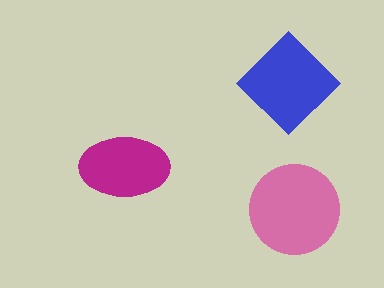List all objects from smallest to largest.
The magenta ellipse, the blue diamond, the pink circle.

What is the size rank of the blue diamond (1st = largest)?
2nd.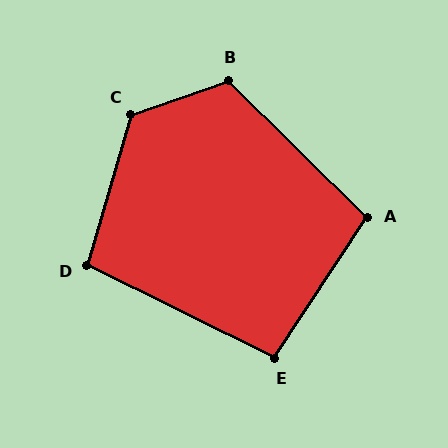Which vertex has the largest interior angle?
C, at approximately 126 degrees.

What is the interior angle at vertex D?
Approximately 100 degrees (obtuse).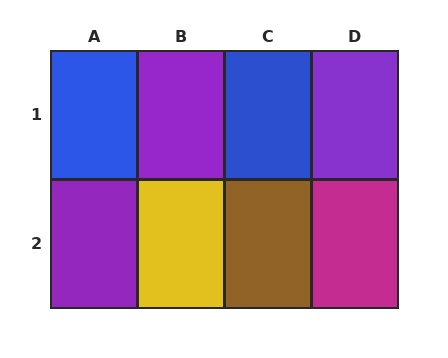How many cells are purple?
3 cells are purple.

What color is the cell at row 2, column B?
Yellow.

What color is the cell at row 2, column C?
Brown.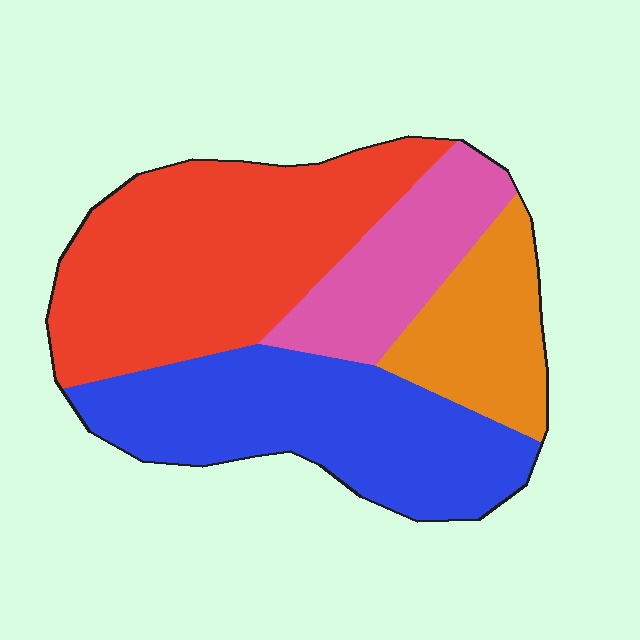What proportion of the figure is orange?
Orange takes up less than a quarter of the figure.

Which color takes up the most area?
Red, at roughly 35%.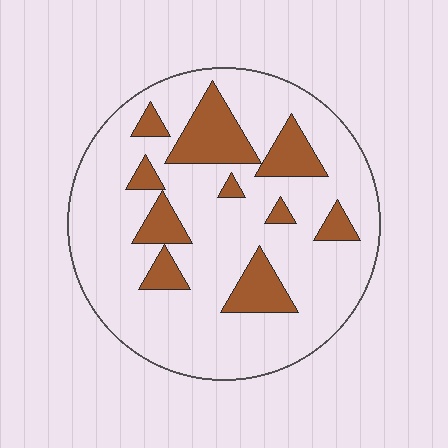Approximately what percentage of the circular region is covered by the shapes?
Approximately 20%.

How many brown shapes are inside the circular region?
10.